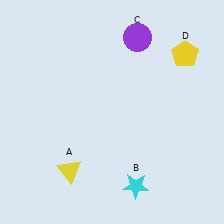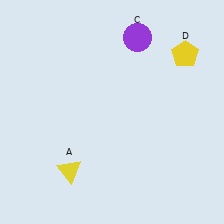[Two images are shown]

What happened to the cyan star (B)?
The cyan star (B) was removed in Image 2. It was in the bottom-right area of Image 1.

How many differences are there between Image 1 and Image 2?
There is 1 difference between the two images.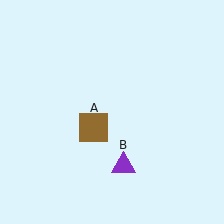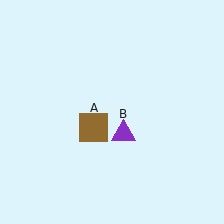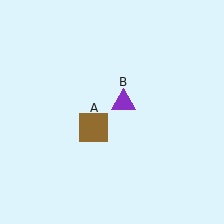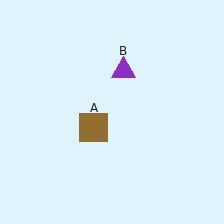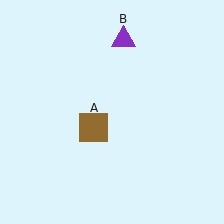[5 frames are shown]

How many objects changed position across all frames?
1 object changed position: purple triangle (object B).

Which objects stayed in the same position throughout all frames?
Brown square (object A) remained stationary.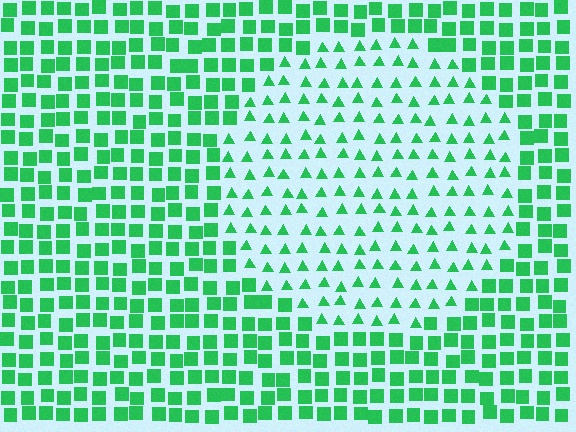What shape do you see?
I see a circle.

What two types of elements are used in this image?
The image uses triangles inside the circle region and squares outside it.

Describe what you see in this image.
The image is filled with small green elements arranged in a uniform grid. A circle-shaped region contains triangles, while the surrounding area contains squares. The boundary is defined purely by the change in element shape.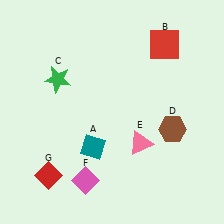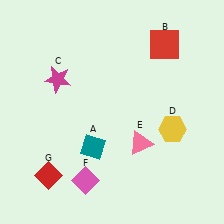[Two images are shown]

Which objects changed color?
C changed from green to magenta. D changed from brown to yellow.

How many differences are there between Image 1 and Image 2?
There are 2 differences between the two images.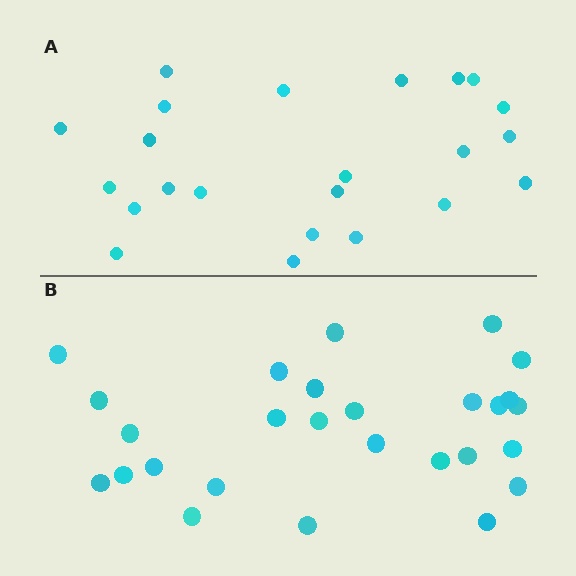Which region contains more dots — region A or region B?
Region B (the bottom region) has more dots.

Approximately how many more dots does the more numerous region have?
Region B has about 4 more dots than region A.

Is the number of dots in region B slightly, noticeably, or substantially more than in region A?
Region B has only slightly more — the two regions are fairly close. The ratio is roughly 1.2 to 1.